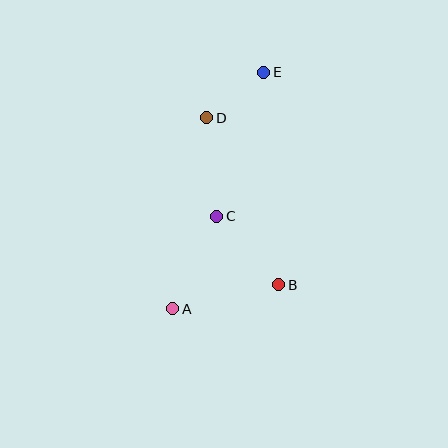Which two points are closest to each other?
Points D and E are closest to each other.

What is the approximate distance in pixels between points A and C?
The distance between A and C is approximately 102 pixels.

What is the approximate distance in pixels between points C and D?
The distance between C and D is approximately 99 pixels.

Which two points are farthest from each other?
Points A and E are farthest from each other.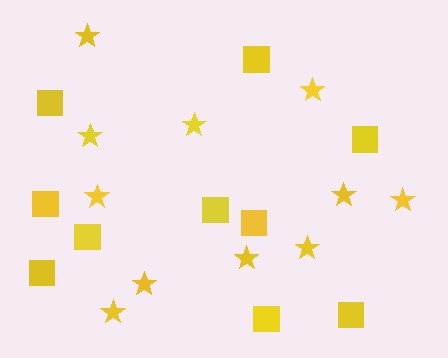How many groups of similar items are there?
There are 2 groups: one group of stars (11) and one group of squares (10).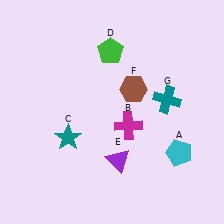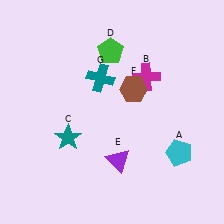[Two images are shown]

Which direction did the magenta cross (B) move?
The magenta cross (B) moved up.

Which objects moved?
The objects that moved are: the magenta cross (B), the teal cross (G).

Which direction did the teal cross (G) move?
The teal cross (G) moved left.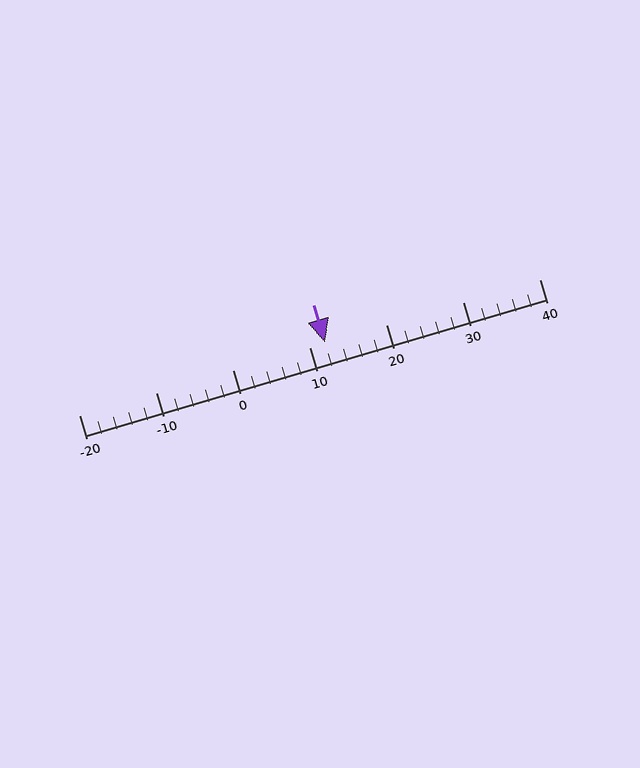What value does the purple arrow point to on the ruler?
The purple arrow points to approximately 12.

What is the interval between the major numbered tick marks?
The major tick marks are spaced 10 units apart.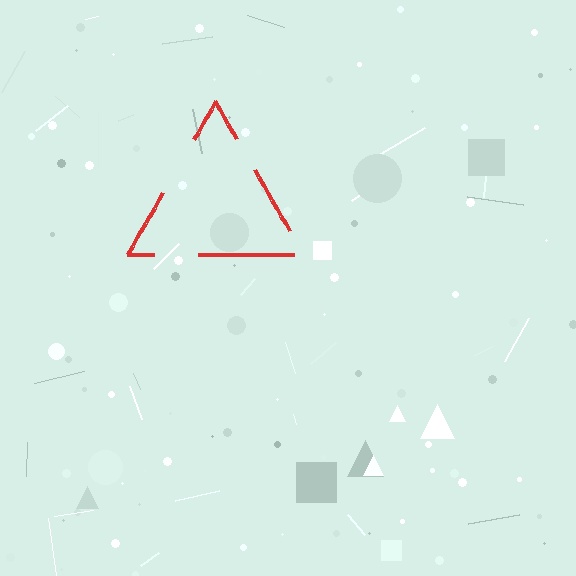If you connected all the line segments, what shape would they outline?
They would outline a triangle.